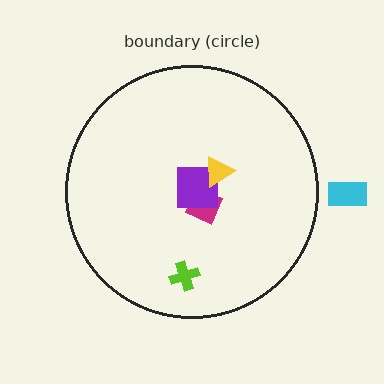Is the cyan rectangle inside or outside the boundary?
Outside.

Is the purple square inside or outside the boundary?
Inside.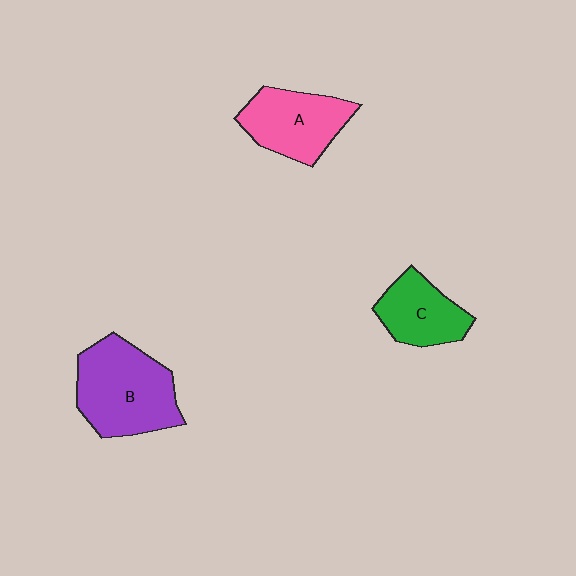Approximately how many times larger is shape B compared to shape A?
Approximately 1.3 times.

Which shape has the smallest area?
Shape C (green).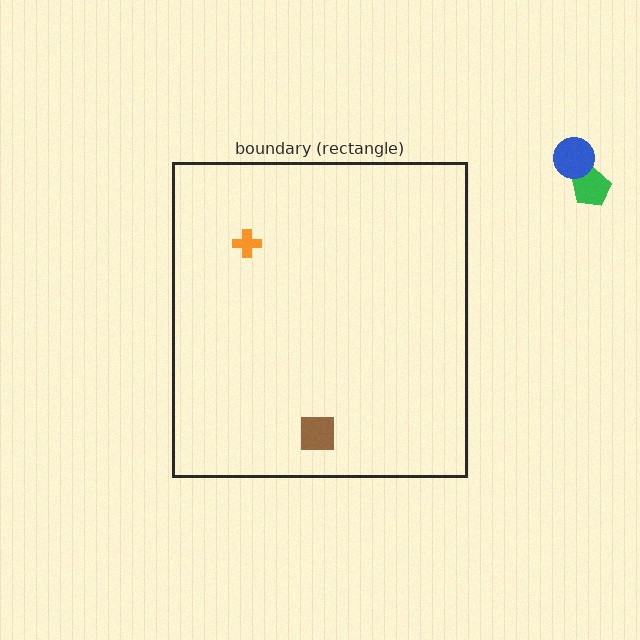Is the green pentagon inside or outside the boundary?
Outside.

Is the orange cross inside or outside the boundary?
Inside.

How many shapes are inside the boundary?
2 inside, 2 outside.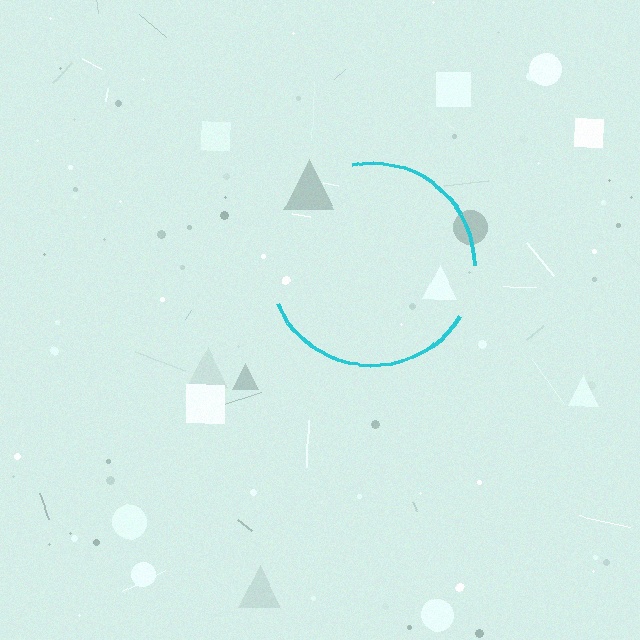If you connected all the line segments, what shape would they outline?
They would outline a circle.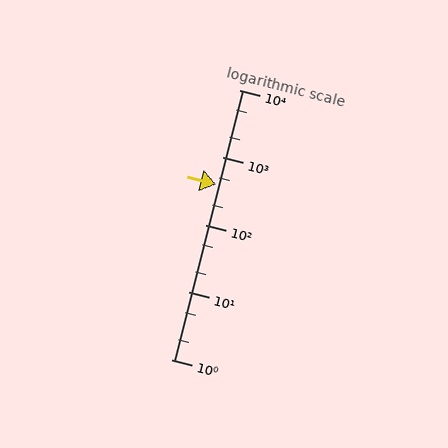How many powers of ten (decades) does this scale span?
The scale spans 4 decades, from 1 to 10000.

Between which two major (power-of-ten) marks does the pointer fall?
The pointer is between 100 and 1000.